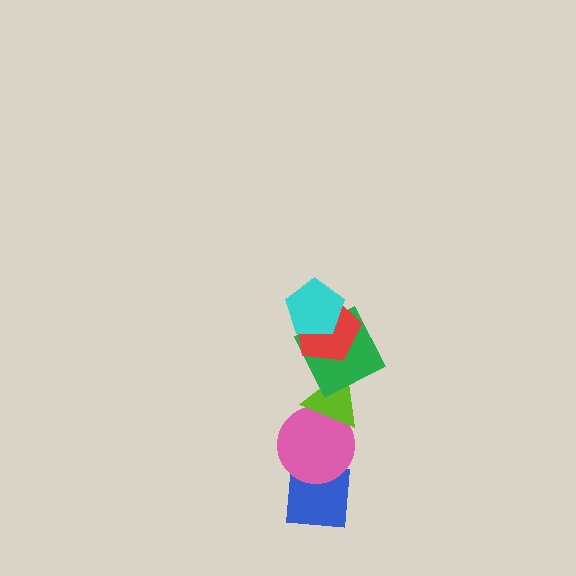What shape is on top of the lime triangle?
The green square is on top of the lime triangle.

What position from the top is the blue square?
The blue square is 6th from the top.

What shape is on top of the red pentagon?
The cyan pentagon is on top of the red pentagon.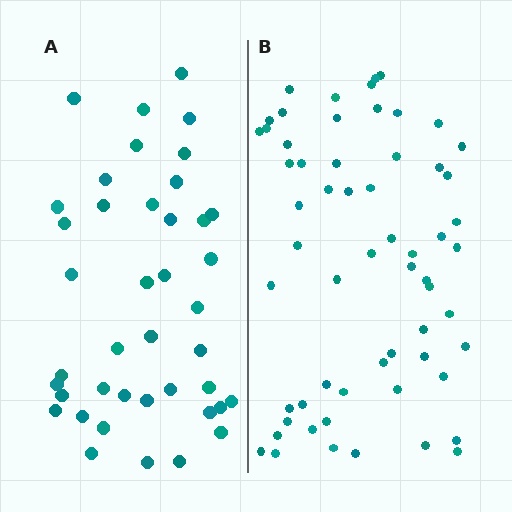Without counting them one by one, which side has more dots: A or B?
Region B (the right region) has more dots.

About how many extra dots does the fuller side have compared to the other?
Region B has approximately 20 more dots than region A.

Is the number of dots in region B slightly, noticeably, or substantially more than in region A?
Region B has substantially more. The ratio is roughly 1.5 to 1.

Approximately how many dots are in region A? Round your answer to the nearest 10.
About 40 dots. (The exact count is 41, which rounds to 40.)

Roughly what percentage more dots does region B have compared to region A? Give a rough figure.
About 45% more.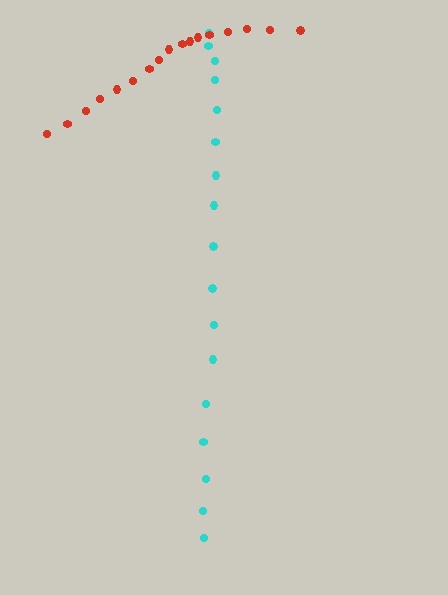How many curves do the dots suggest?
There are 2 distinct paths.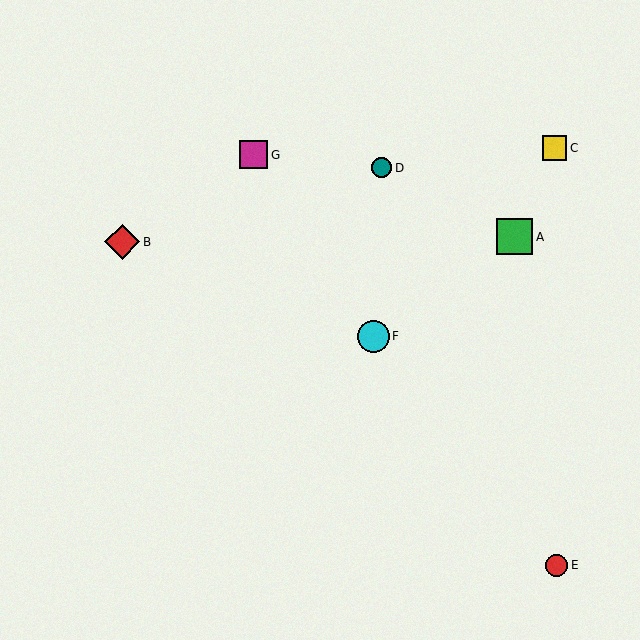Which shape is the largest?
The green square (labeled A) is the largest.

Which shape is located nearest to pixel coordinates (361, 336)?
The cyan circle (labeled F) at (373, 336) is nearest to that location.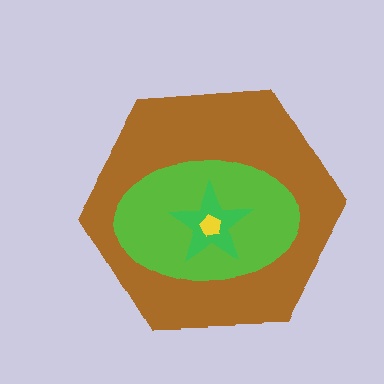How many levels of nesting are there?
4.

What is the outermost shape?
The brown hexagon.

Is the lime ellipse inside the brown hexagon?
Yes.